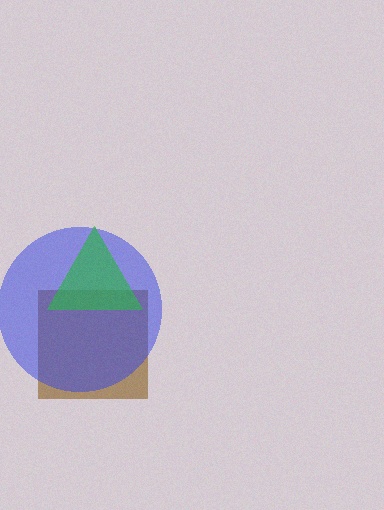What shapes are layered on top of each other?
The layered shapes are: a brown square, a blue circle, a green triangle.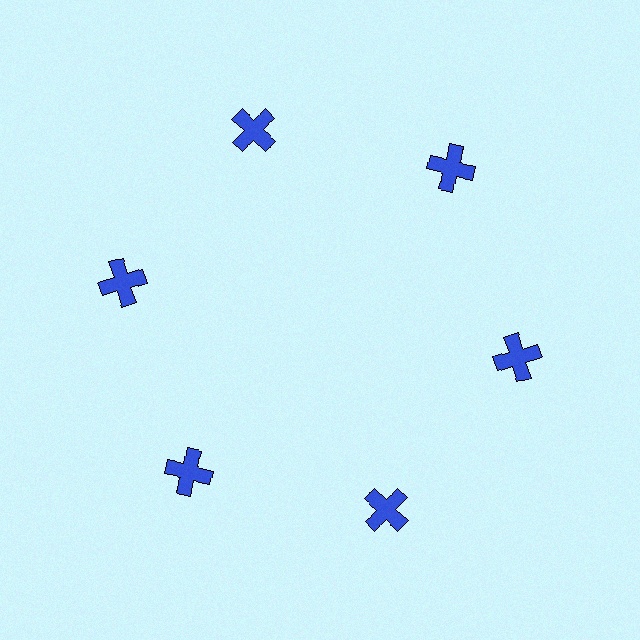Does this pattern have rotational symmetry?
Yes, this pattern has 6-fold rotational symmetry. It looks the same after rotating 60 degrees around the center.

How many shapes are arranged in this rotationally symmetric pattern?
There are 6 shapes, arranged in 6 groups of 1.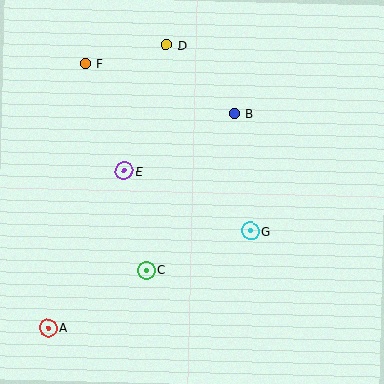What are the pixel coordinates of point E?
Point E is at (124, 171).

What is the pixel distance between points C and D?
The distance between C and D is 226 pixels.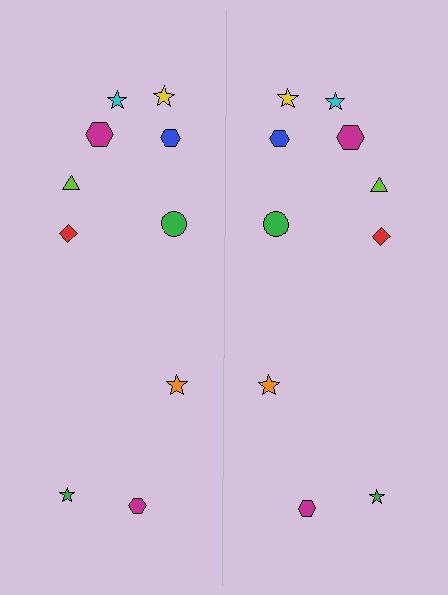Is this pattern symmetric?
Yes, this pattern has bilateral (reflection) symmetry.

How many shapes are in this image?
There are 20 shapes in this image.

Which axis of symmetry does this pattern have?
The pattern has a vertical axis of symmetry running through the center of the image.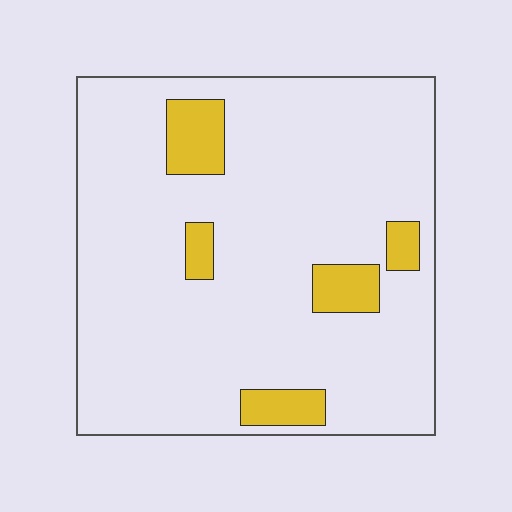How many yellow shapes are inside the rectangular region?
5.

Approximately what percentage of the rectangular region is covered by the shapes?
Approximately 10%.